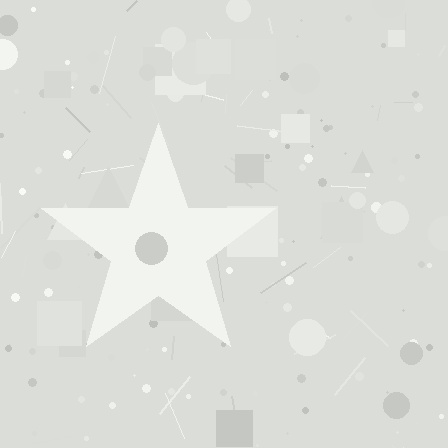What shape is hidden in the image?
A star is hidden in the image.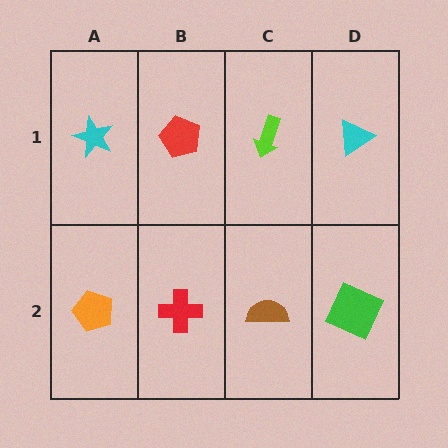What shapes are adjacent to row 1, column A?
An orange pentagon (row 2, column A), a red pentagon (row 1, column B).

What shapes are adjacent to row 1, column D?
A green square (row 2, column D), a lime arrow (row 1, column C).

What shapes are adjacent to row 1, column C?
A brown semicircle (row 2, column C), a red pentagon (row 1, column B), a cyan triangle (row 1, column D).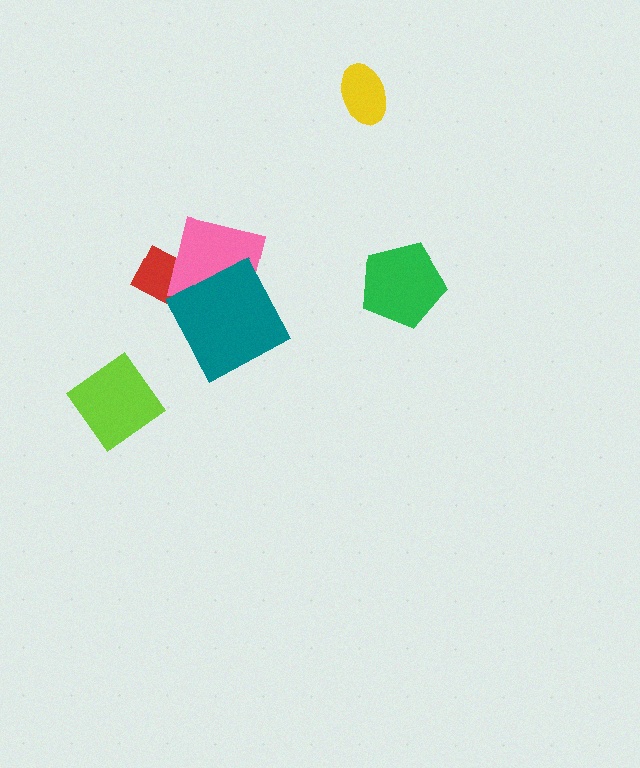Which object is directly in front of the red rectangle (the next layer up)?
The pink square is directly in front of the red rectangle.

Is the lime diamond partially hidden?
No, no other shape covers it.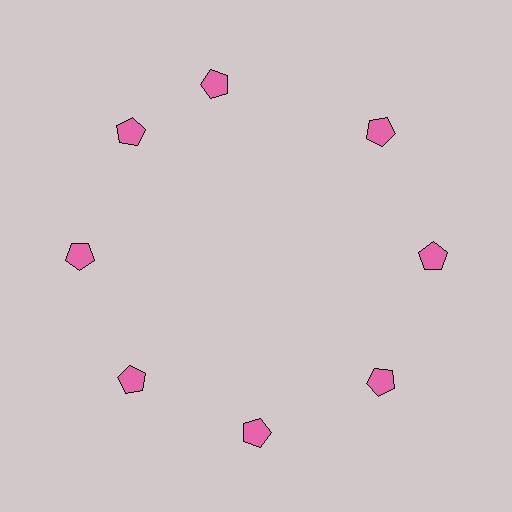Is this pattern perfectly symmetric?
No. The 8 pink pentagons are arranged in a ring, but one element near the 12 o'clock position is rotated out of alignment along the ring, breaking the 8-fold rotational symmetry.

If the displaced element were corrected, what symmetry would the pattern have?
It would have 8-fold rotational symmetry — the pattern would map onto itself every 45 degrees.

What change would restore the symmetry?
The symmetry would be restored by rotating it back into even spacing with its neighbors so that all 8 pentagons sit at equal angles and equal distance from the center.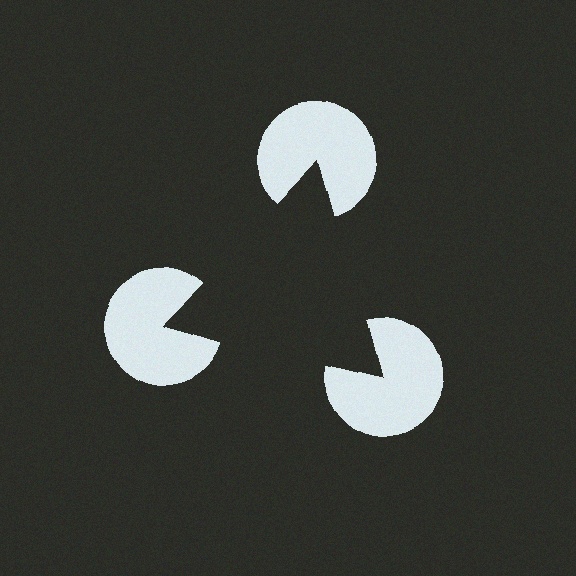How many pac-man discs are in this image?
There are 3 — one at each vertex of the illusory triangle.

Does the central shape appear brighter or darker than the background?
It typically appears slightly darker than the background, even though no actual brightness change is drawn.